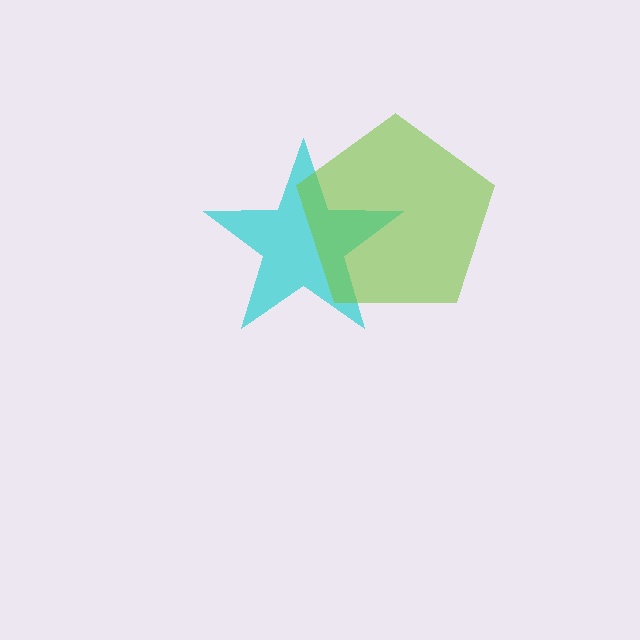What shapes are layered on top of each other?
The layered shapes are: a cyan star, a lime pentagon.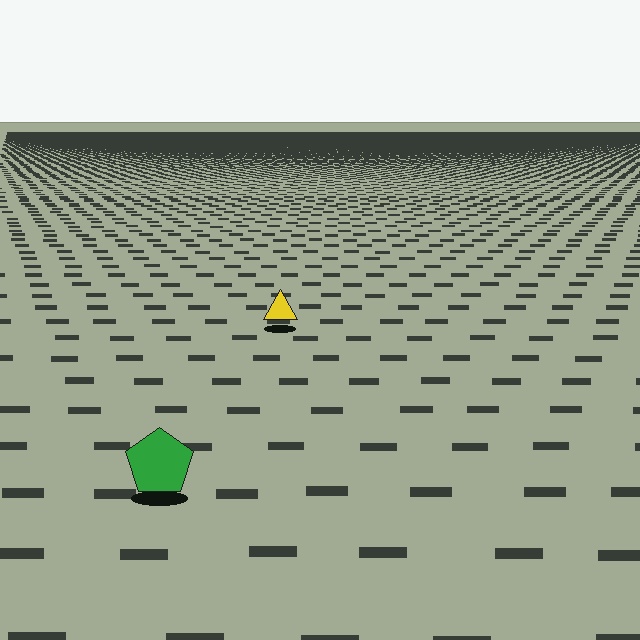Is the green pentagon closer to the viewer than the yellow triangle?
Yes. The green pentagon is closer — you can tell from the texture gradient: the ground texture is coarser near it.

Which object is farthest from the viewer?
The yellow triangle is farthest from the viewer. It appears smaller and the ground texture around it is denser.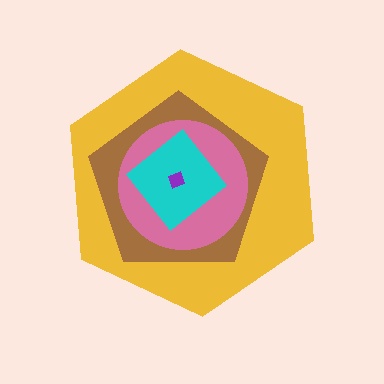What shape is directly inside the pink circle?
The cyan diamond.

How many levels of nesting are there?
5.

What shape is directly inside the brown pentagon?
The pink circle.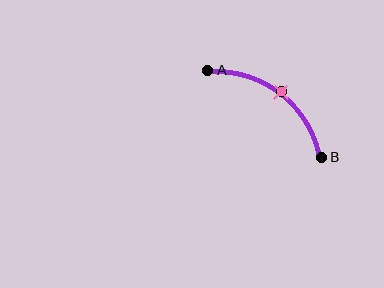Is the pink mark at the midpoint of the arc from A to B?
Yes. The pink mark lies on the arc at equal arc-length from both A and B — it is the arc midpoint.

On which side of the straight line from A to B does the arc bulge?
The arc bulges above and to the right of the straight line connecting A and B.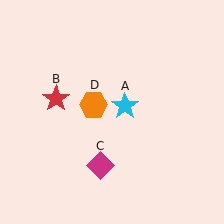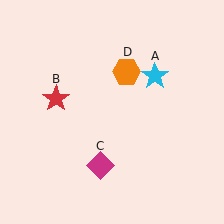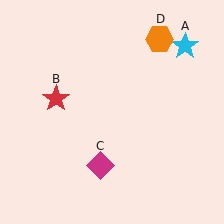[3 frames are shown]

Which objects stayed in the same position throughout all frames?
Red star (object B) and magenta diamond (object C) remained stationary.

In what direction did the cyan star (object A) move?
The cyan star (object A) moved up and to the right.